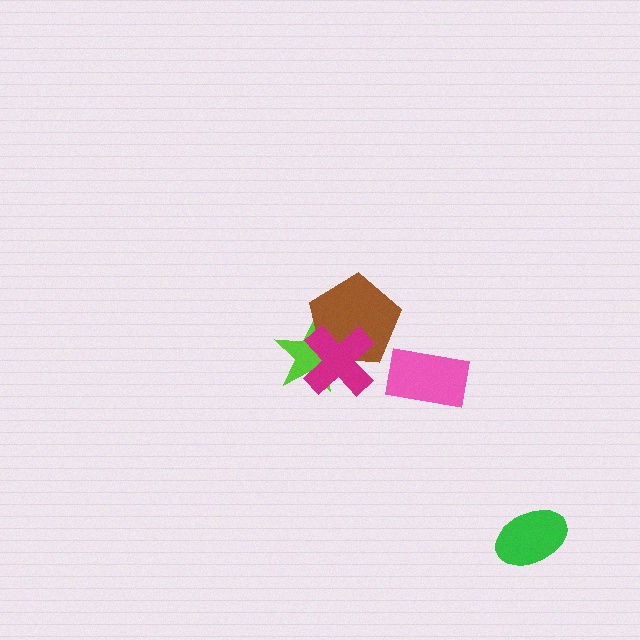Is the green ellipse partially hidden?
No, no other shape covers it.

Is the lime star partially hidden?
Yes, it is partially covered by another shape.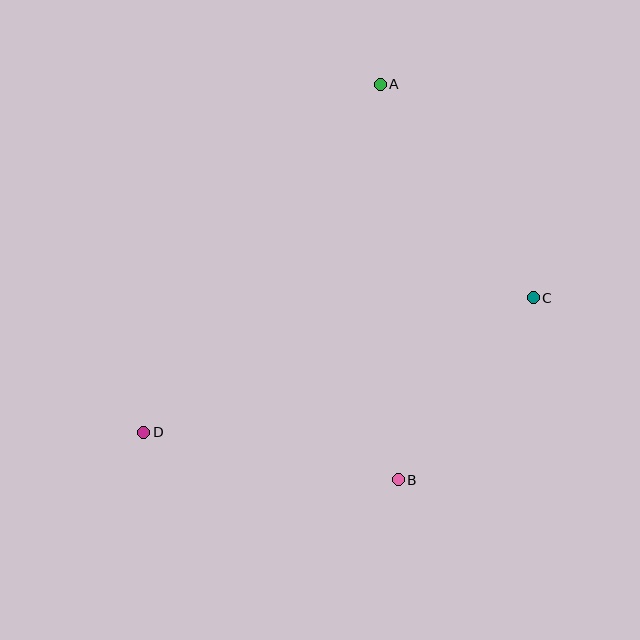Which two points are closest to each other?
Points B and C are closest to each other.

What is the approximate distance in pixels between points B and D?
The distance between B and D is approximately 259 pixels.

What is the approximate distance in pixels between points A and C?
The distance between A and C is approximately 263 pixels.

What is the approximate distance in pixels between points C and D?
The distance between C and D is approximately 412 pixels.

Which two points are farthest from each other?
Points A and D are farthest from each other.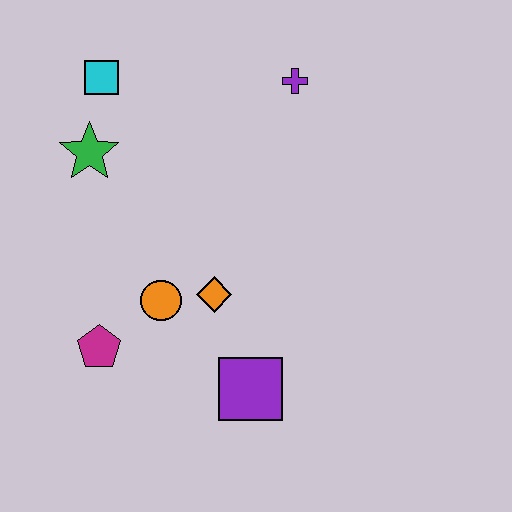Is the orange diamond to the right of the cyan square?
Yes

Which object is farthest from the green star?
The purple square is farthest from the green star.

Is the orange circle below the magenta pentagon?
No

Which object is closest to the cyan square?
The green star is closest to the cyan square.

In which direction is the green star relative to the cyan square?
The green star is below the cyan square.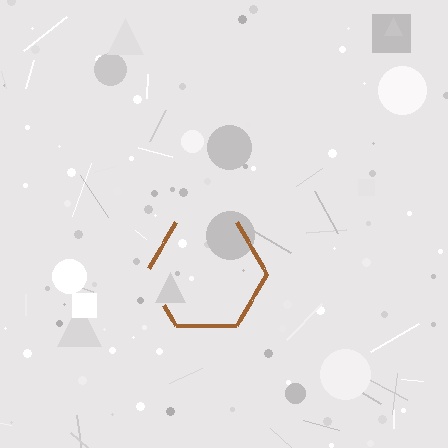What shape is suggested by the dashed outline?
The dashed outline suggests a hexagon.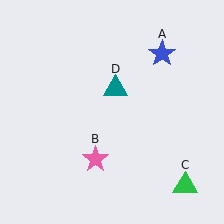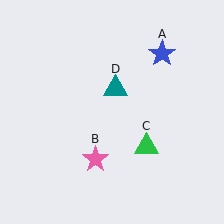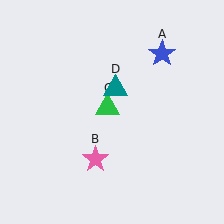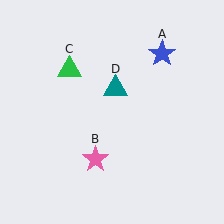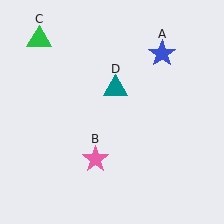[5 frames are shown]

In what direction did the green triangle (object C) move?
The green triangle (object C) moved up and to the left.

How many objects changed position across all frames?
1 object changed position: green triangle (object C).